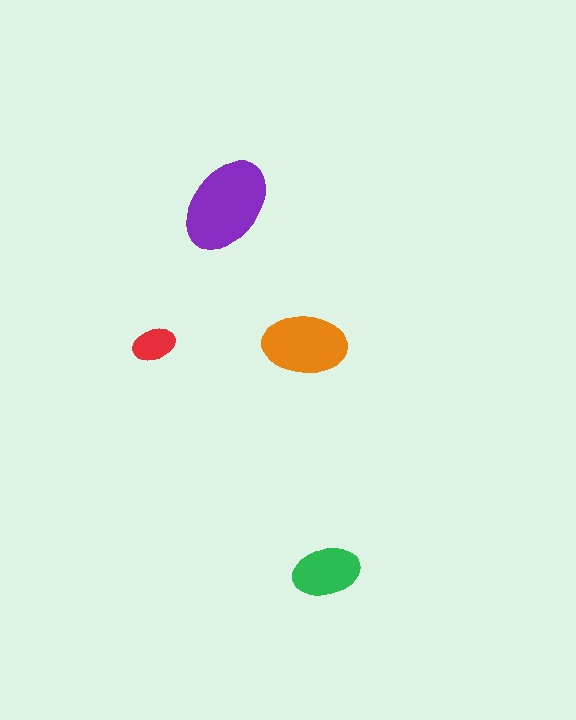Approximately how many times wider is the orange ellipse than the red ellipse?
About 2 times wider.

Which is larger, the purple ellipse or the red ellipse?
The purple one.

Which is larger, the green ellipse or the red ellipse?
The green one.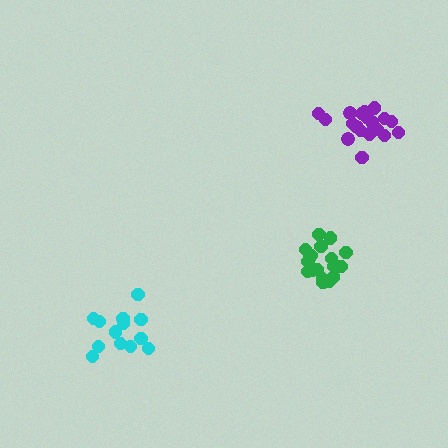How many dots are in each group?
Group 1: 18 dots, Group 2: 13 dots, Group 3: 19 dots (50 total).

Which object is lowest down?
The cyan cluster is bottommost.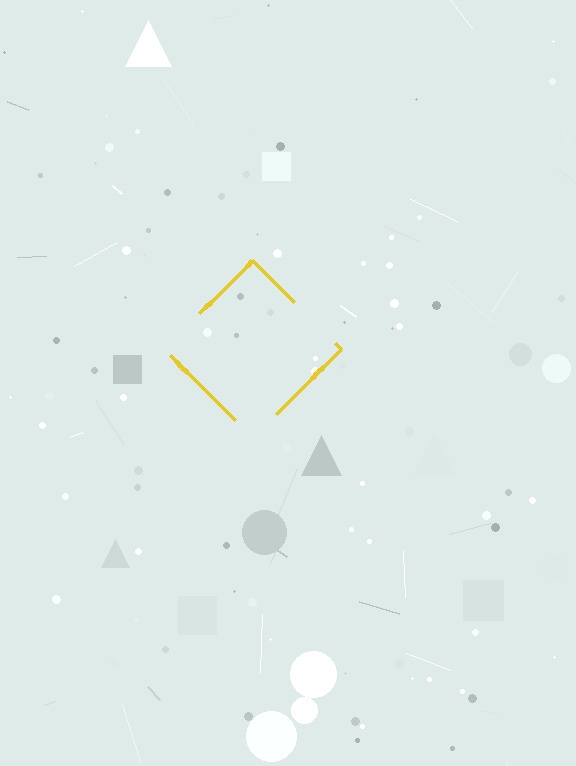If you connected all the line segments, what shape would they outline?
They would outline a diamond.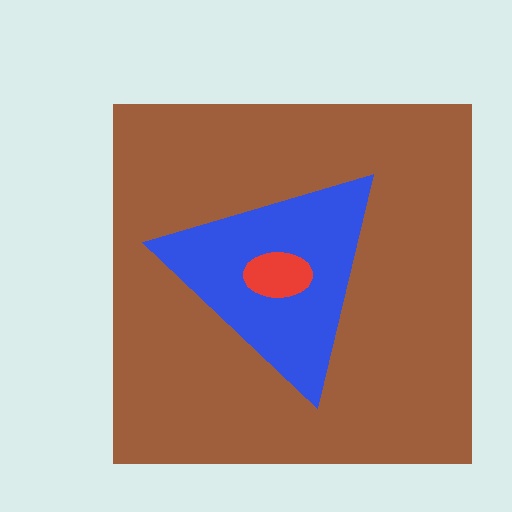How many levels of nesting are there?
3.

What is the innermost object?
The red ellipse.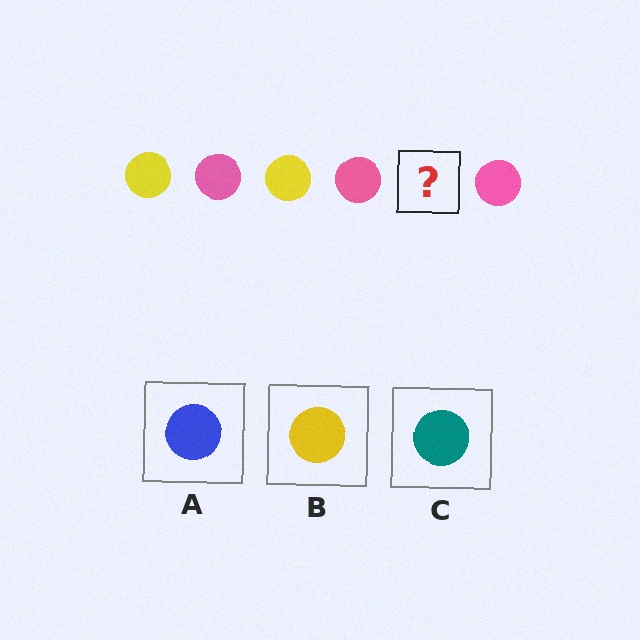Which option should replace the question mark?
Option B.